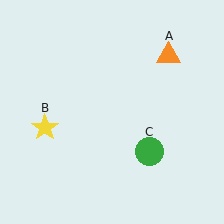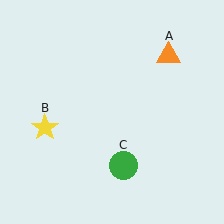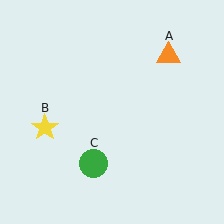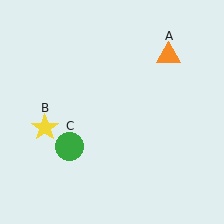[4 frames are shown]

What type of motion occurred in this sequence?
The green circle (object C) rotated clockwise around the center of the scene.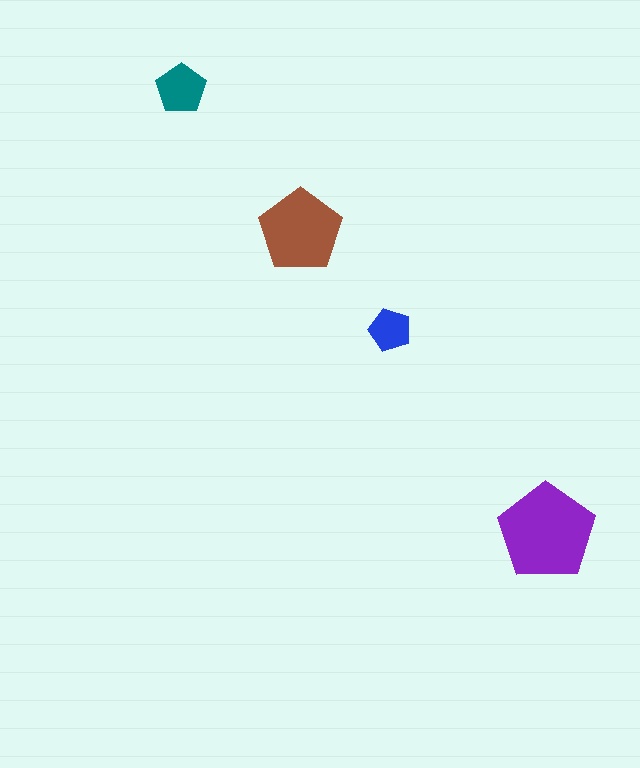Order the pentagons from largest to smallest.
the purple one, the brown one, the teal one, the blue one.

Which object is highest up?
The teal pentagon is topmost.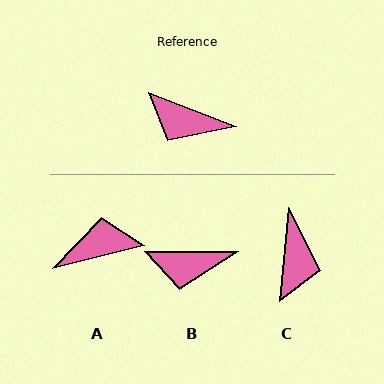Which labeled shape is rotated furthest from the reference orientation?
A, about 145 degrees away.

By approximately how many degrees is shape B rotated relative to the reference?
Approximately 21 degrees counter-clockwise.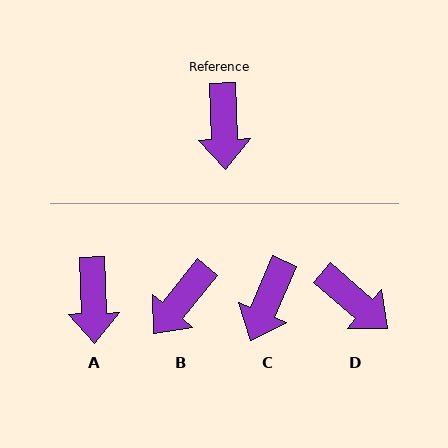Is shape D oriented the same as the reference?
No, it is off by about 47 degrees.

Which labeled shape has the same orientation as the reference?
A.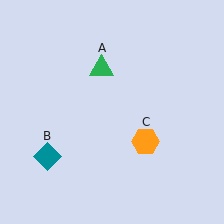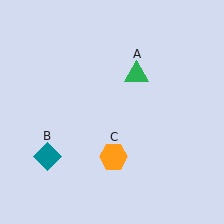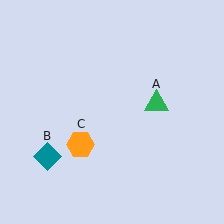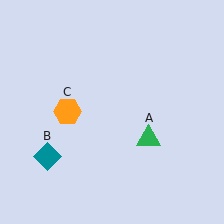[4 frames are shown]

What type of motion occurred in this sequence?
The green triangle (object A), orange hexagon (object C) rotated clockwise around the center of the scene.